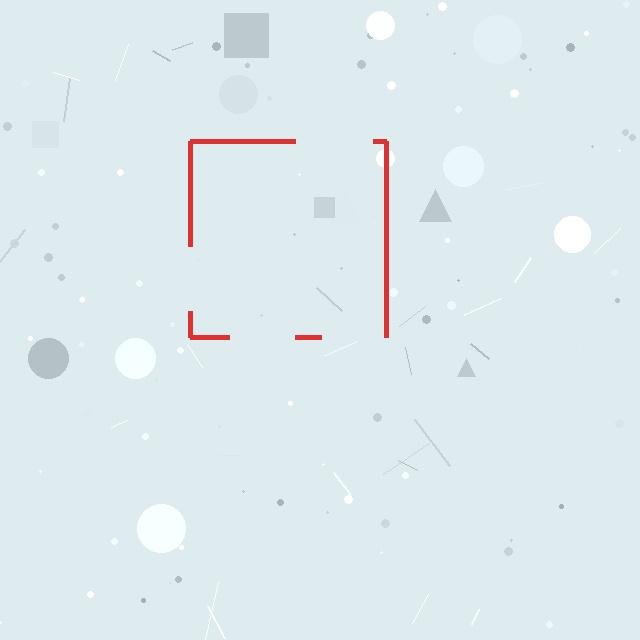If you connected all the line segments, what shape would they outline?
They would outline a square.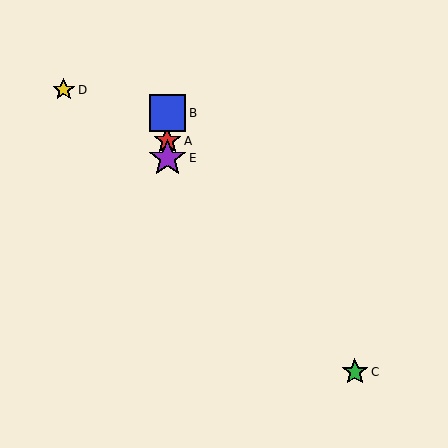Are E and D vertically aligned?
No, E is at x≈167 and D is at x≈64.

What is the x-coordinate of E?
Object E is at x≈167.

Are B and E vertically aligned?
Yes, both are at x≈167.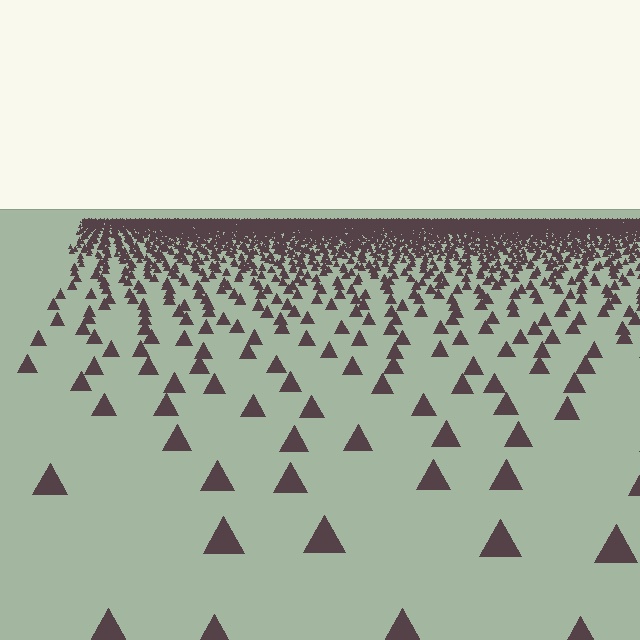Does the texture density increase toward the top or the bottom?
Density increases toward the top.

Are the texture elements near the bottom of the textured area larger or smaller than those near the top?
Larger. Near the bottom, elements are closer to the viewer and appear at a bigger on-screen size.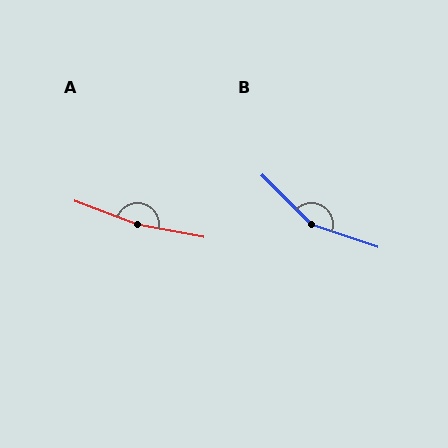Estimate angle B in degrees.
Approximately 154 degrees.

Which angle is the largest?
A, at approximately 170 degrees.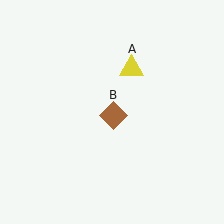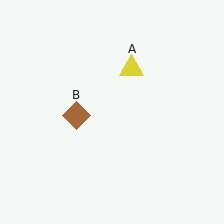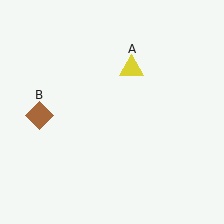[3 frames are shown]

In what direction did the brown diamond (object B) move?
The brown diamond (object B) moved left.